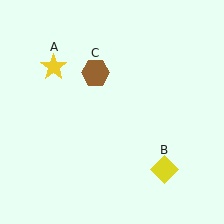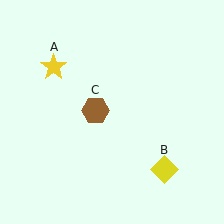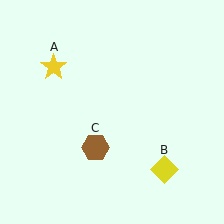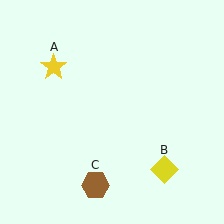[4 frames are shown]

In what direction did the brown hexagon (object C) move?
The brown hexagon (object C) moved down.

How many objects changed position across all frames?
1 object changed position: brown hexagon (object C).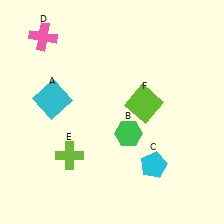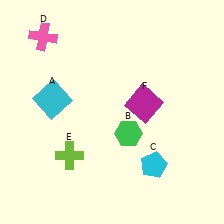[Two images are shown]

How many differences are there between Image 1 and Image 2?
There is 1 difference between the two images.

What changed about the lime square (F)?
In Image 1, F is lime. In Image 2, it changed to magenta.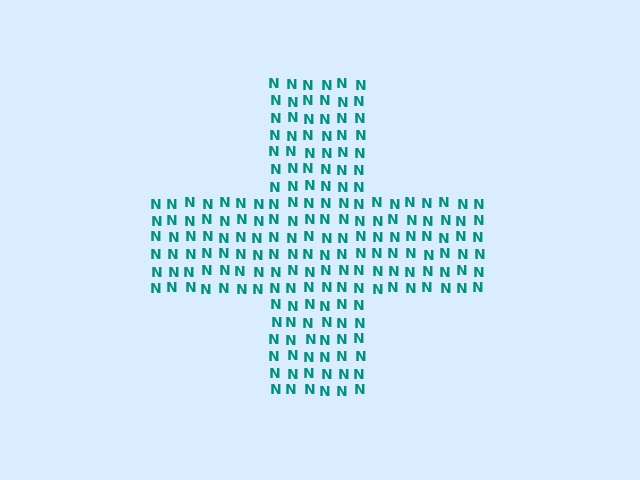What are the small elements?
The small elements are letter N's.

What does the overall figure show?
The overall figure shows a cross.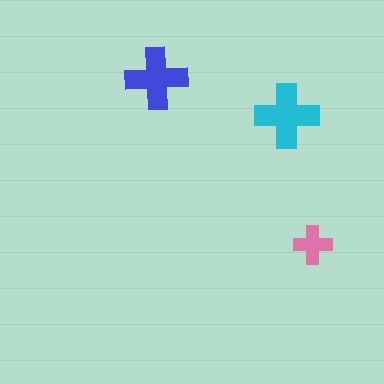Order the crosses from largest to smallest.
the cyan one, the blue one, the pink one.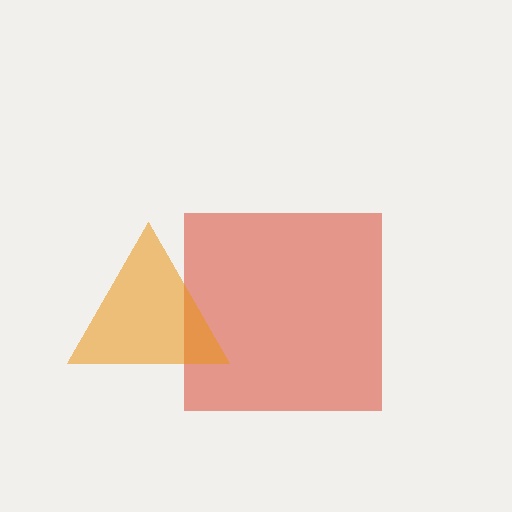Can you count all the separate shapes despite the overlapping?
Yes, there are 2 separate shapes.